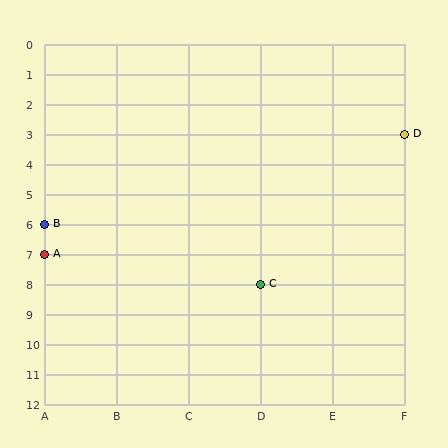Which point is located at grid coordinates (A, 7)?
Point A is at (A, 7).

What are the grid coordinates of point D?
Point D is at grid coordinates (F, 3).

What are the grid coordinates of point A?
Point A is at grid coordinates (A, 7).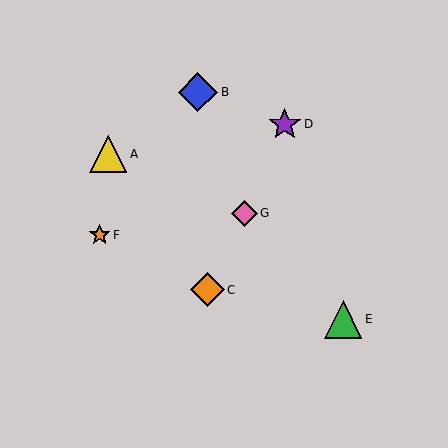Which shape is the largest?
The blue diamond (labeled B) is the largest.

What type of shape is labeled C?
Shape C is an orange diamond.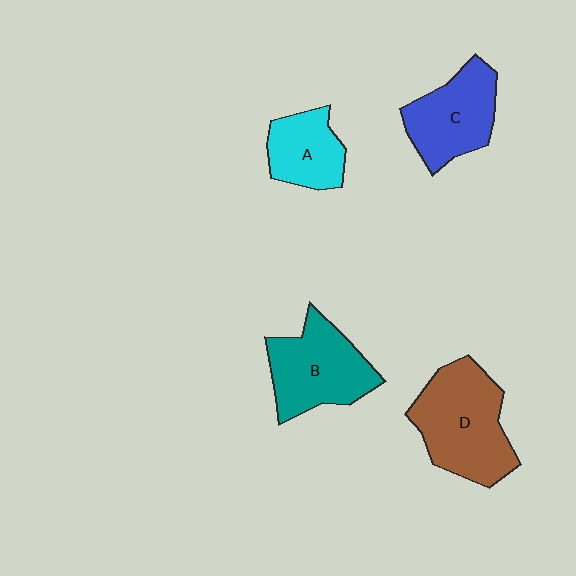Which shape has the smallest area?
Shape A (cyan).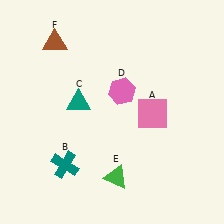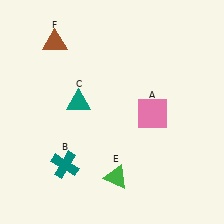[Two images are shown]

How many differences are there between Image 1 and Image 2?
There is 1 difference between the two images.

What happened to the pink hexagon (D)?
The pink hexagon (D) was removed in Image 2. It was in the top-right area of Image 1.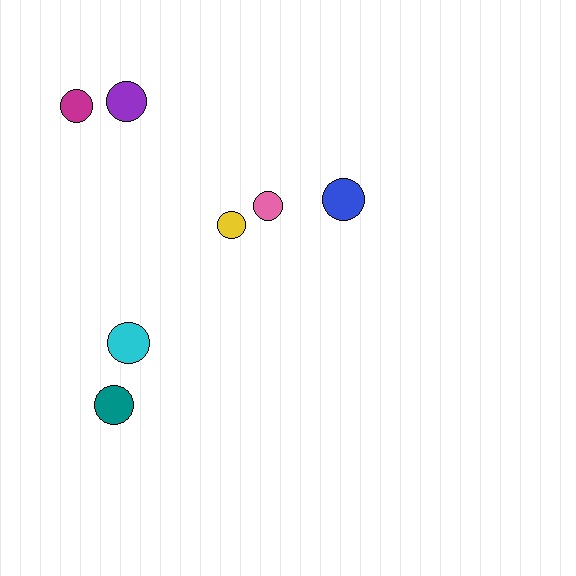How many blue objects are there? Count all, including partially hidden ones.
There is 1 blue object.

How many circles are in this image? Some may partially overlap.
There are 7 circles.